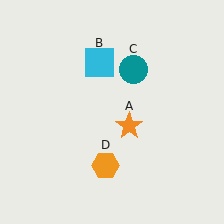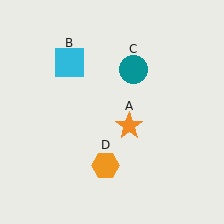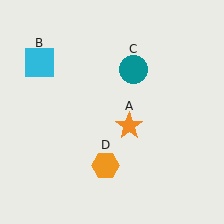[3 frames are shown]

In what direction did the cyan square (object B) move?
The cyan square (object B) moved left.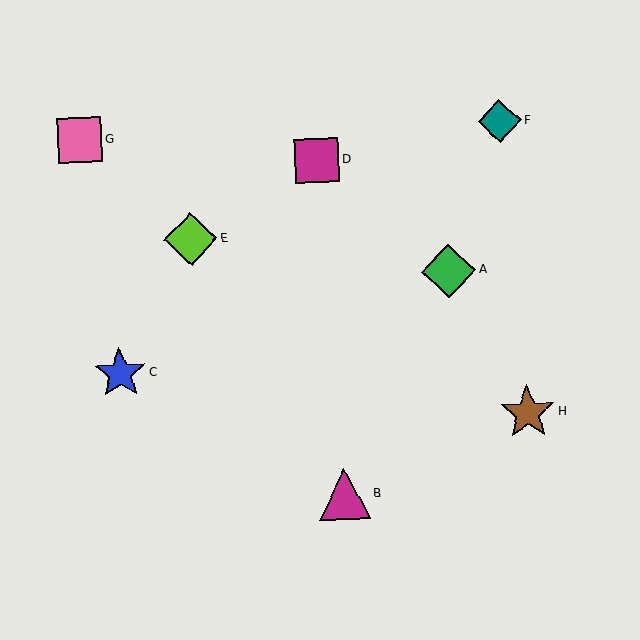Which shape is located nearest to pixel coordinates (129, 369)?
The blue star (labeled C) at (120, 373) is nearest to that location.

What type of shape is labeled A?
Shape A is a green diamond.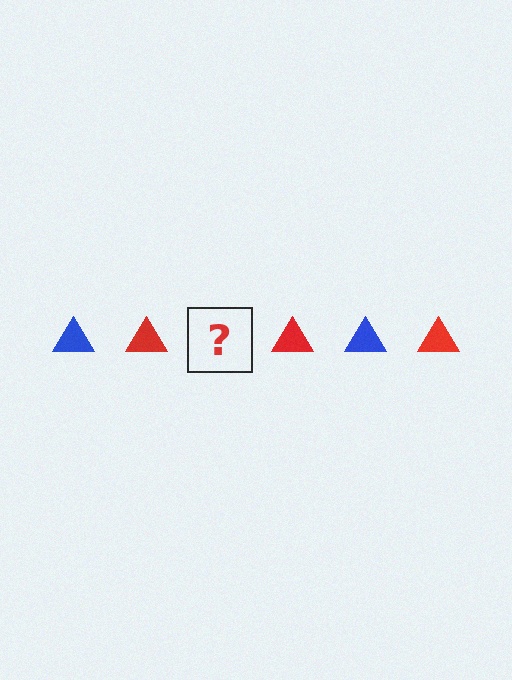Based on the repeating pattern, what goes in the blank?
The blank should be a blue triangle.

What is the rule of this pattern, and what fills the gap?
The rule is that the pattern cycles through blue, red triangles. The gap should be filled with a blue triangle.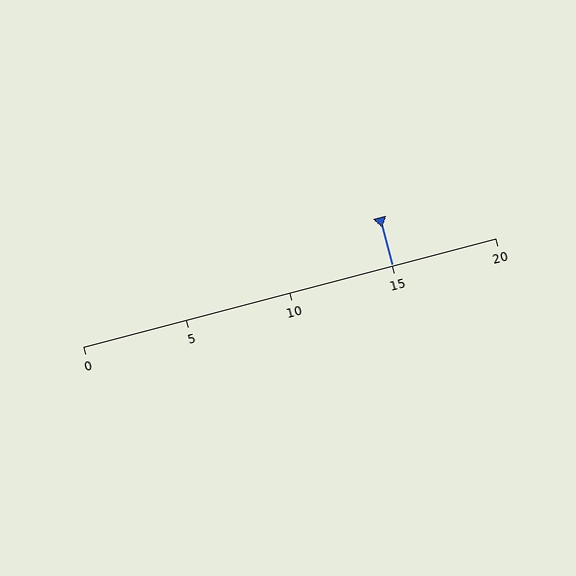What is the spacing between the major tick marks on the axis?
The major ticks are spaced 5 apart.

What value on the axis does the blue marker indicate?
The marker indicates approximately 15.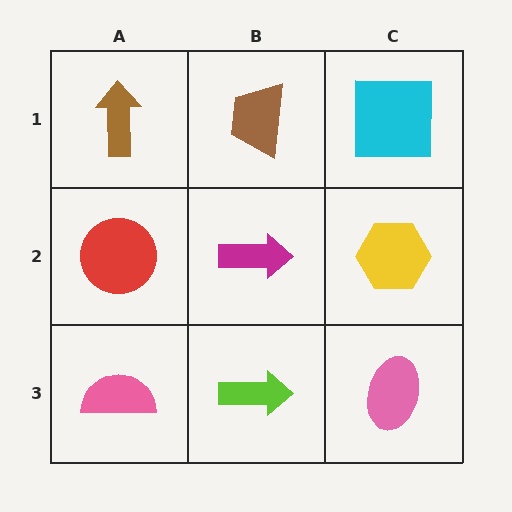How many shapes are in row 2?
3 shapes.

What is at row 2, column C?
A yellow hexagon.